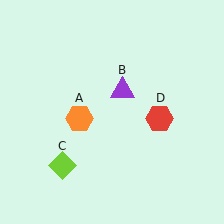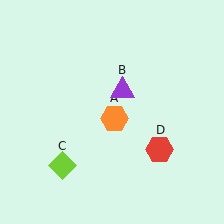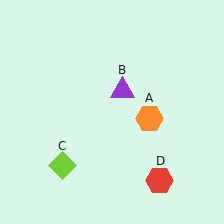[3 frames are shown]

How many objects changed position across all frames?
2 objects changed position: orange hexagon (object A), red hexagon (object D).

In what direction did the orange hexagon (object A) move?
The orange hexagon (object A) moved right.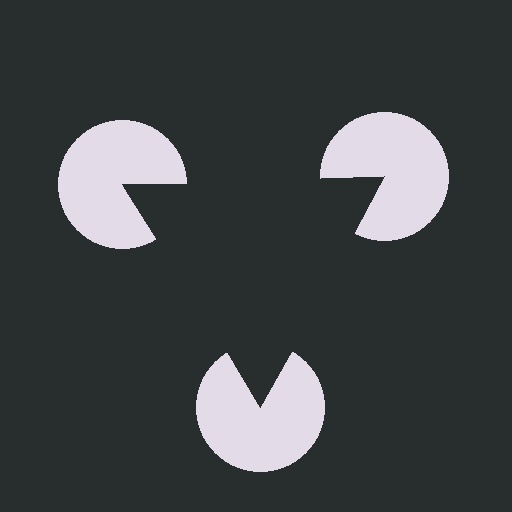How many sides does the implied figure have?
3 sides.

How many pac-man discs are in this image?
There are 3 — one at each vertex of the illusory triangle.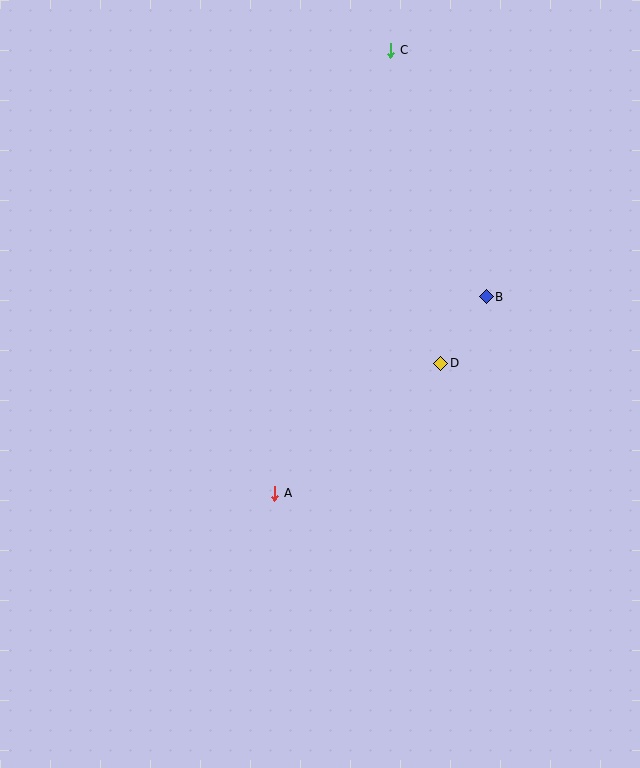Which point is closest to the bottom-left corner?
Point A is closest to the bottom-left corner.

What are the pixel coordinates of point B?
Point B is at (486, 297).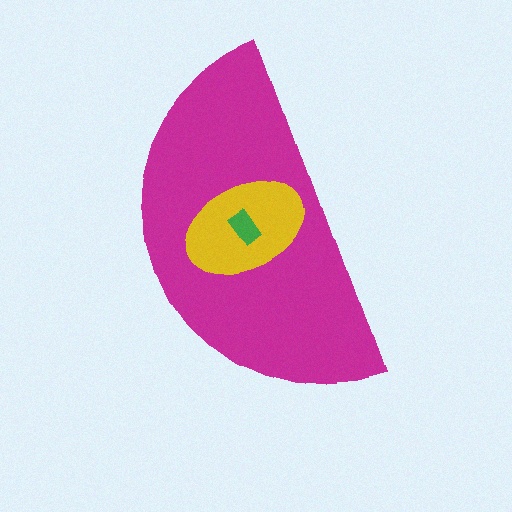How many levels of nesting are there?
3.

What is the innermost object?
The green rectangle.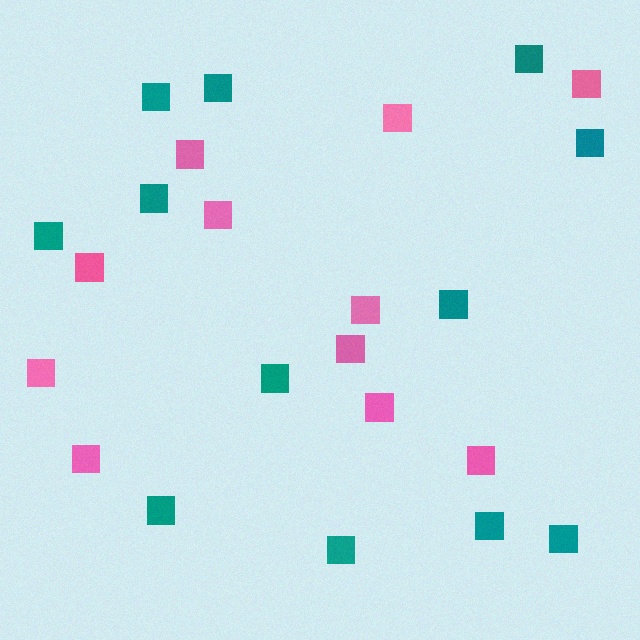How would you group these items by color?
There are 2 groups: one group of teal squares (12) and one group of pink squares (11).